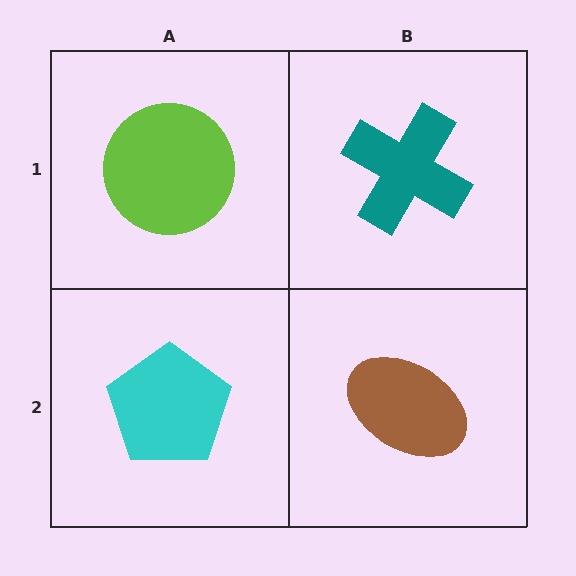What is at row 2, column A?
A cyan pentagon.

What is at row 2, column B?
A brown ellipse.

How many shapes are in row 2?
2 shapes.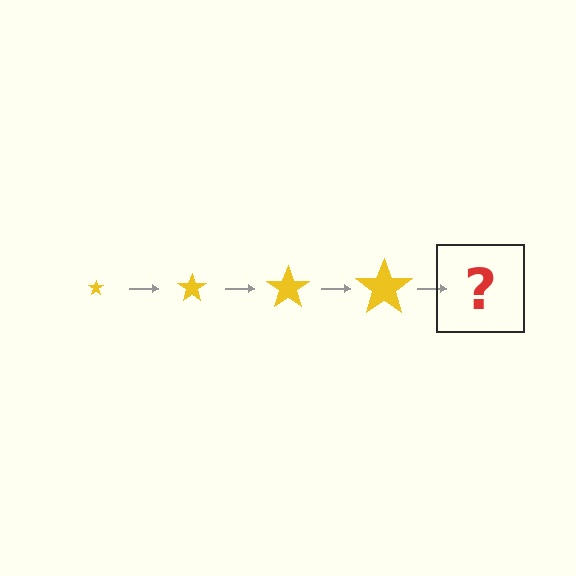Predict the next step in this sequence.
The next step is a yellow star, larger than the previous one.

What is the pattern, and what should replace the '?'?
The pattern is that the star gets progressively larger each step. The '?' should be a yellow star, larger than the previous one.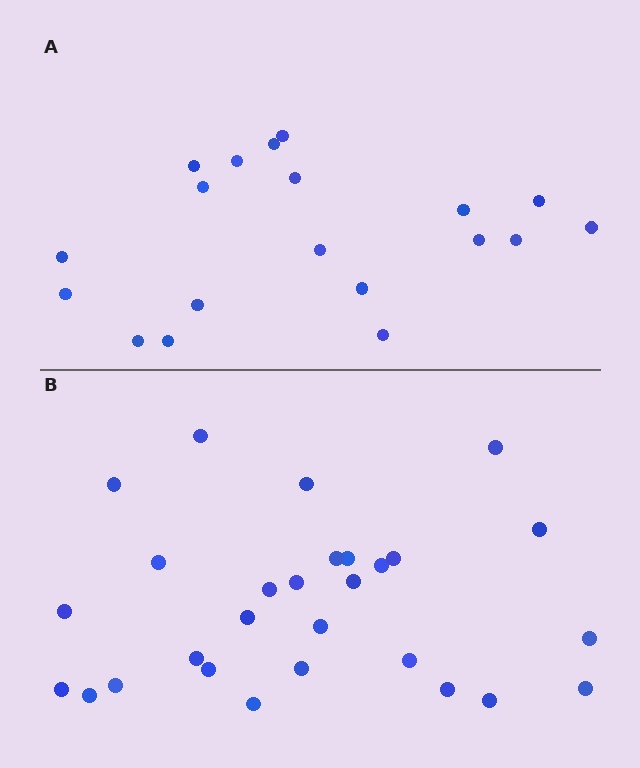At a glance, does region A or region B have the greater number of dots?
Region B (the bottom region) has more dots.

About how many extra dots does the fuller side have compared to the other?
Region B has roughly 8 or so more dots than region A.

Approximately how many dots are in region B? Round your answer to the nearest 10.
About 30 dots. (The exact count is 28, which rounds to 30.)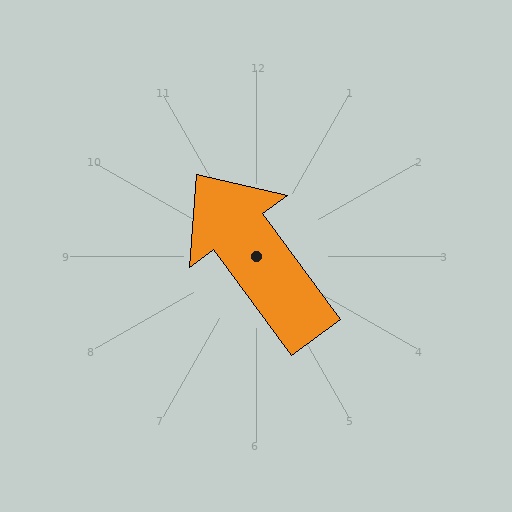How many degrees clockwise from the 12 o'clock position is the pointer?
Approximately 324 degrees.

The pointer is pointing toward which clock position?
Roughly 11 o'clock.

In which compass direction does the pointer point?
Northwest.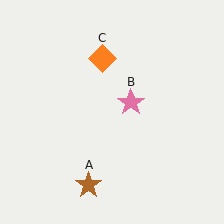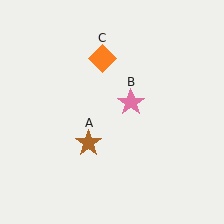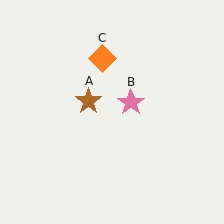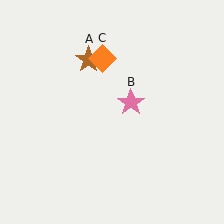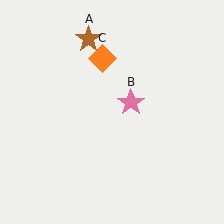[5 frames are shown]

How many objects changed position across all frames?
1 object changed position: brown star (object A).